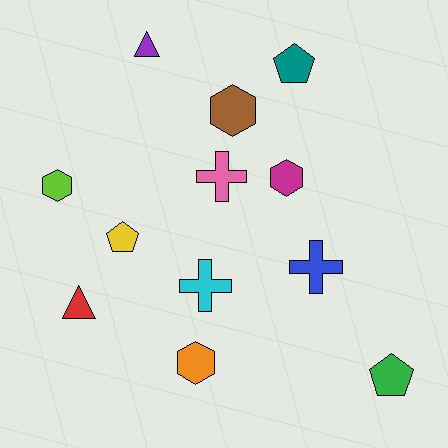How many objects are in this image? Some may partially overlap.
There are 12 objects.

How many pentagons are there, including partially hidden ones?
There are 3 pentagons.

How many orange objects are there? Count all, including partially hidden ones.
There is 1 orange object.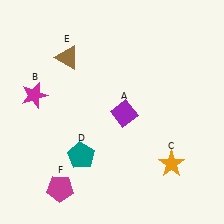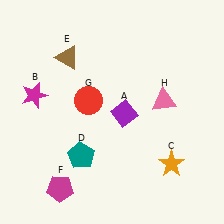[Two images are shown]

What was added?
A red circle (G), a pink triangle (H) were added in Image 2.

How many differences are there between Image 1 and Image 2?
There are 2 differences between the two images.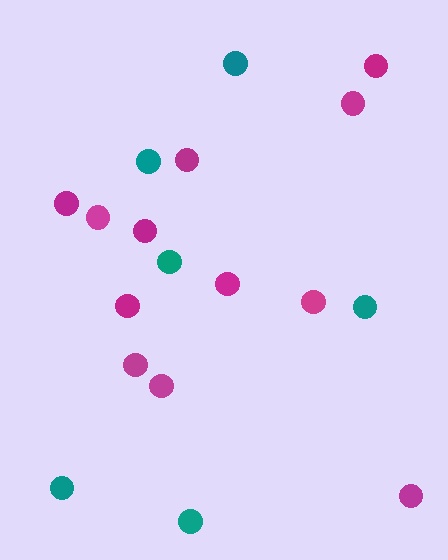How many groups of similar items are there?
There are 2 groups: one group of magenta circles (12) and one group of teal circles (6).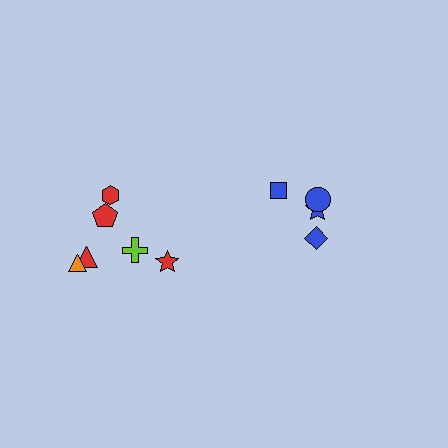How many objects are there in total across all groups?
There are 10 objects.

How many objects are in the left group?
There are 6 objects.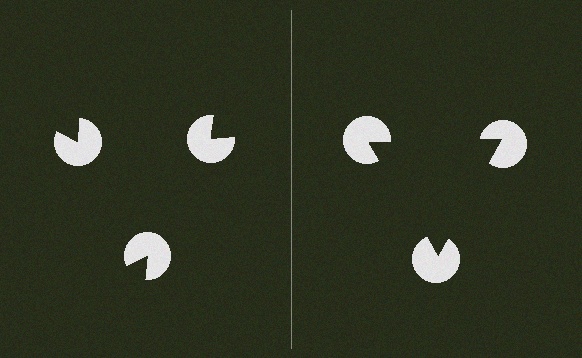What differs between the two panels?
The pac-man discs are positioned identically on both sides; only the wedge orientations differ. On the right they align to a triangle; on the left they are misaligned.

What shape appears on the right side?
An illusory triangle.